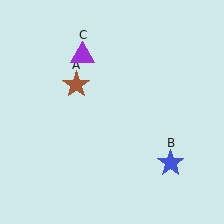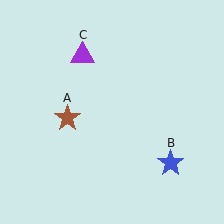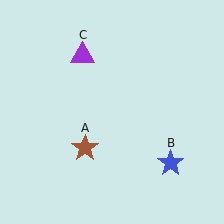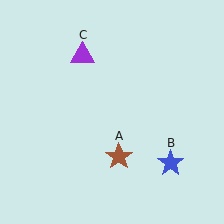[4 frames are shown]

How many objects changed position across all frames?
1 object changed position: brown star (object A).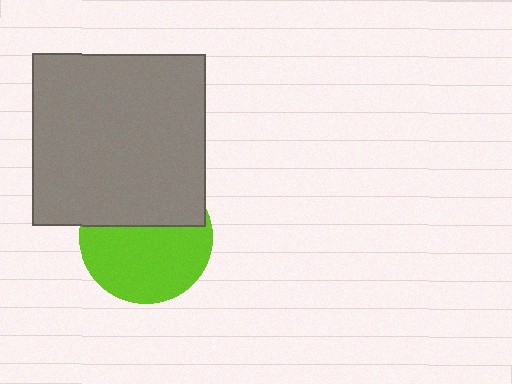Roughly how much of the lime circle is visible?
About half of it is visible (roughly 60%).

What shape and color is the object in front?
The object in front is a gray square.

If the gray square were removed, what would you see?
You would see the complete lime circle.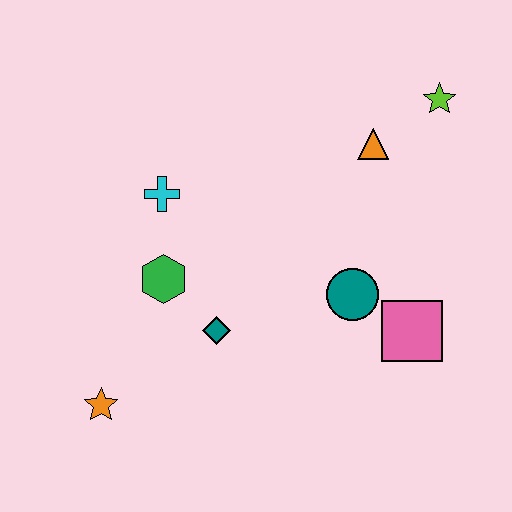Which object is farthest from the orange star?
The lime star is farthest from the orange star.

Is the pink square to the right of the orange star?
Yes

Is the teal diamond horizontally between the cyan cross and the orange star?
No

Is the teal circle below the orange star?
No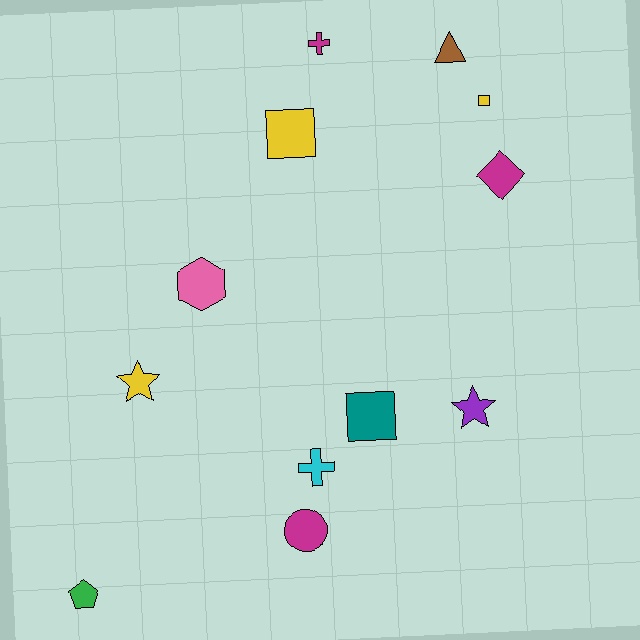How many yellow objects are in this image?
There are 3 yellow objects.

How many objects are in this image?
There are 12 objects.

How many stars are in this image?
There are 2 stars.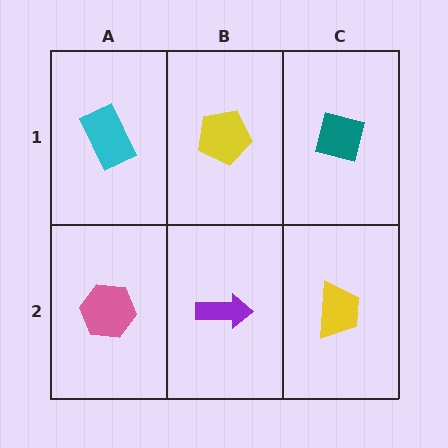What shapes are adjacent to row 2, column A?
A cyan rectangle (row 1, column A), a purple arrow (row 2, column B).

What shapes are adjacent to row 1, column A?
A pink hexagon (row 2, column A), a yellow pentagon (row 1, column B).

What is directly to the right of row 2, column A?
A purple arrow.